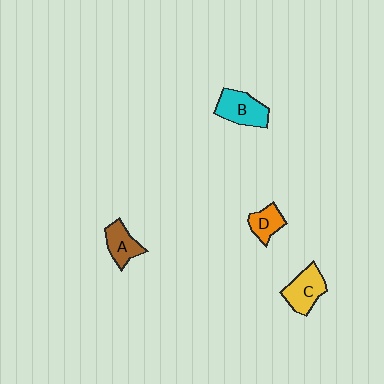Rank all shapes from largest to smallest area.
From largest to smallest: B (cyan), C (yellow), A (brown), D (orange).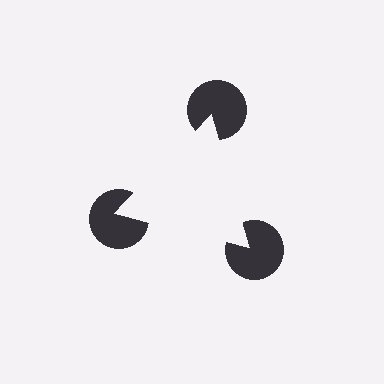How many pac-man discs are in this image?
There are 3 — one at each vertex of the illusory triangle.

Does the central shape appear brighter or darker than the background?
It typically appears slightly brighter than the background, even though no actual brightness change is drawn.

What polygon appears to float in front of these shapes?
An illusory triangle — its edges are inferred from the aligned wedge cuts in the pac-man discs, not physically drawn.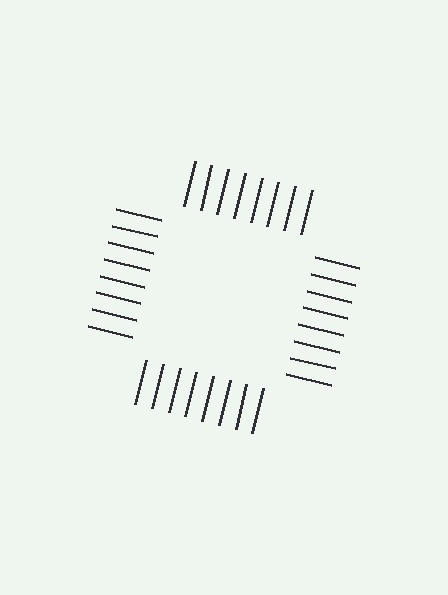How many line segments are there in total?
32 — 8 along each of the 4 edges.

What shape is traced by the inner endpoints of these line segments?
An illusory square — the line segments terminate on its edges but no continuous stroke is drawn.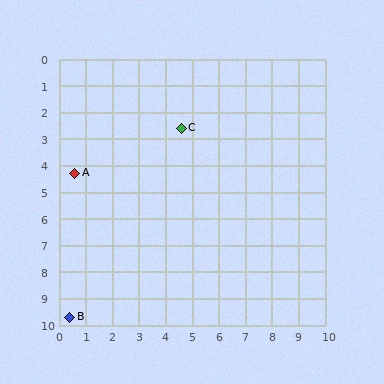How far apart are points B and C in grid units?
Points B and C are about 8.2 grid units apart.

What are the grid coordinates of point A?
Point A is at approximately (0.6, 4.3).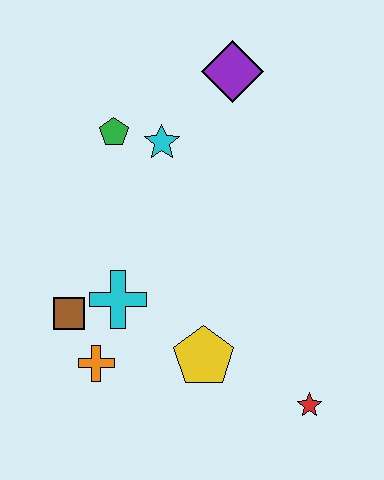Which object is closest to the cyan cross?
The brown square is closest to the cyan cross.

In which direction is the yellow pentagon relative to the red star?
The yellow pentagon is to the left of the red star.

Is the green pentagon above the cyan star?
Yes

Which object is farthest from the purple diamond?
The red star is farthest from the purple diamond.